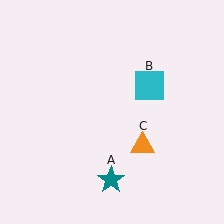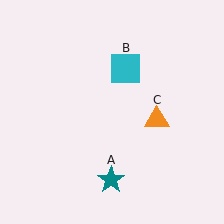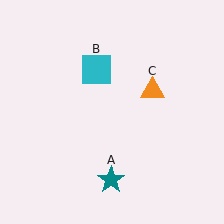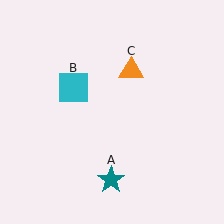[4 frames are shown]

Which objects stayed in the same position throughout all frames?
Teal star (object A) remained stationary.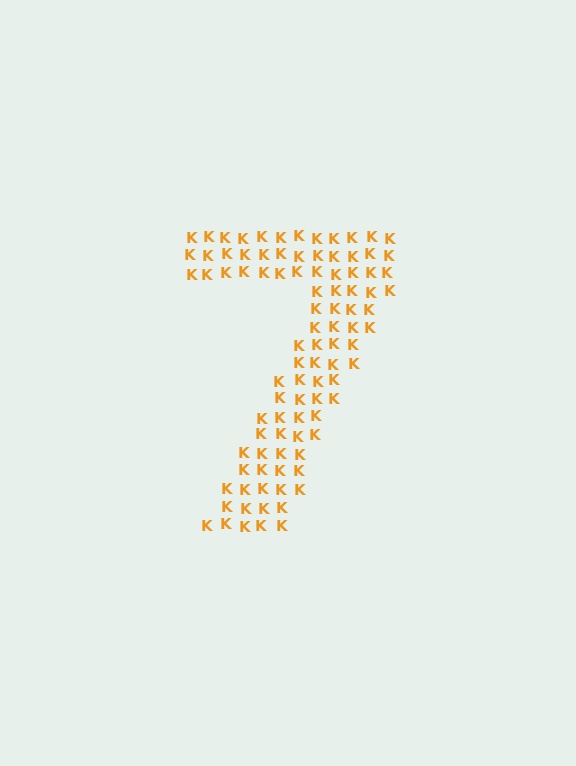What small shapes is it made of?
It is made of small letter K's.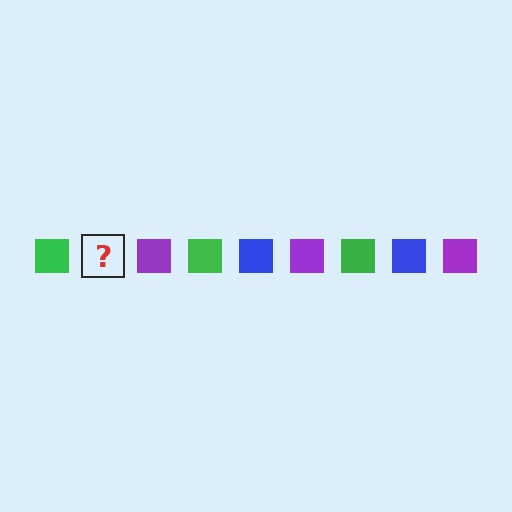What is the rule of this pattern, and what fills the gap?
The rule is that the pattern cycles through green, blue, purple squares. The gap should be filled with a blue square.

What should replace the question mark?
The question mark should be replaced with a blue square.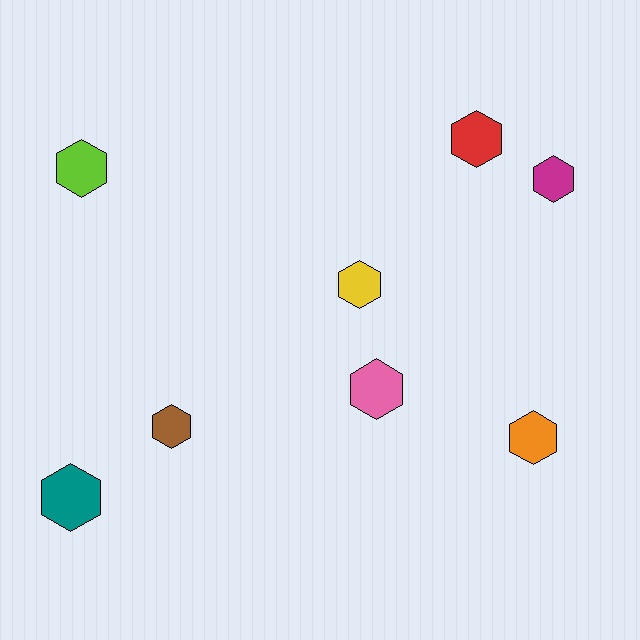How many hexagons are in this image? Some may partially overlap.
There are 8 hexagons.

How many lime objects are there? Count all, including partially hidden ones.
There is 1 lime object.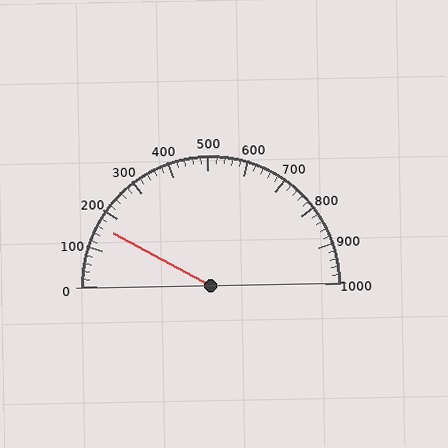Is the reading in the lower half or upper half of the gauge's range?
The reading is in the lower half of the range (0 to 1000).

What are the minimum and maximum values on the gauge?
The gauge ranges from 0 to 1000.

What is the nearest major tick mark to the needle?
The nearest major tick mark is 200.